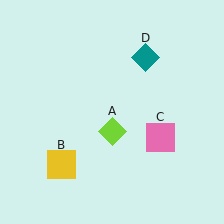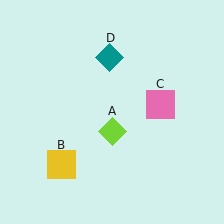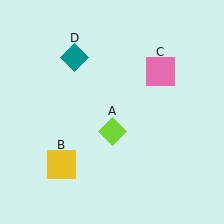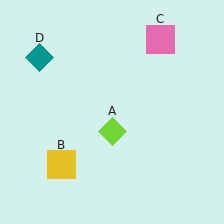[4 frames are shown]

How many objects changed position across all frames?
2 objects changed position: pink square (object C), teal diamond (object D).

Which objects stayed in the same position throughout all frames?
Lime diamond (object A) and yellow square (object B) remained stationary.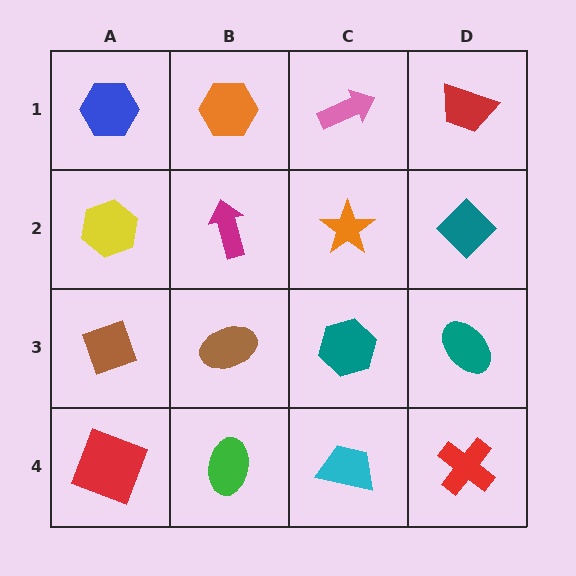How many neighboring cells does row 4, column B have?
3.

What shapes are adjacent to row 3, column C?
An orange star (row 2, column C), a cyan trapezoid (row 4, column C), a brown ellipse (row 3, column B), a teal ellipse (row 3, column D).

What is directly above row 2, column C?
A pink arrow.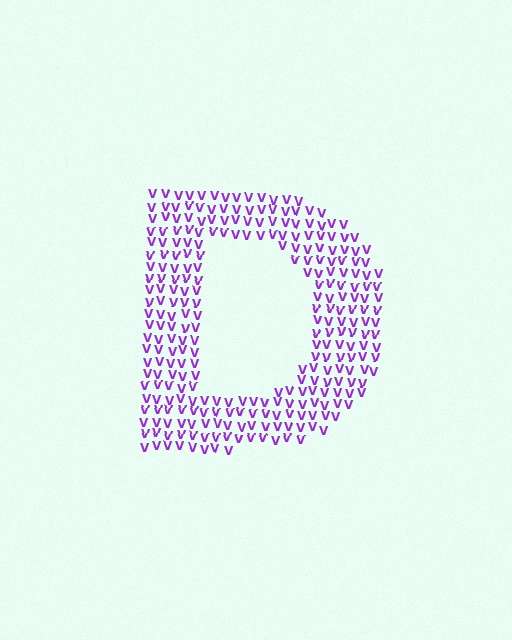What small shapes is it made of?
It is made of small letter V's.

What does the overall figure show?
The overall figure shows the letter D.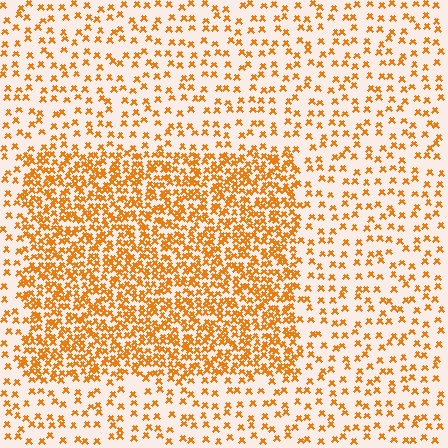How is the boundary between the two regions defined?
The boundary is defined by a change in element density (approximately 2.6x ratio). All elements are the same color, size, and shape.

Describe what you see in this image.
The image contains small orange elements arranged at two different densities. A rectangle-shaped region is visible where the elements are more densely packed than the surrounding area.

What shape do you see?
I see a rectangle.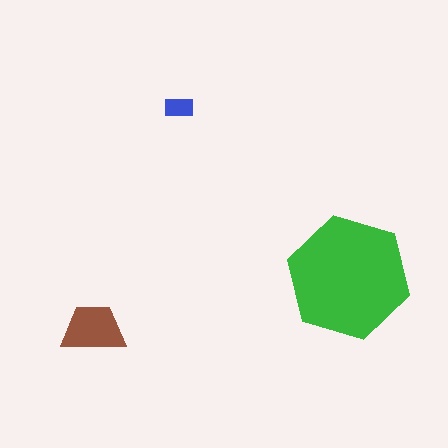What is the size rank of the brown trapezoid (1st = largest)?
2nd.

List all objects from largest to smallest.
The green hexagon, the brown trapezoid, the blue rectangle.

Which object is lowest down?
The brown trapezoid is bottommost.